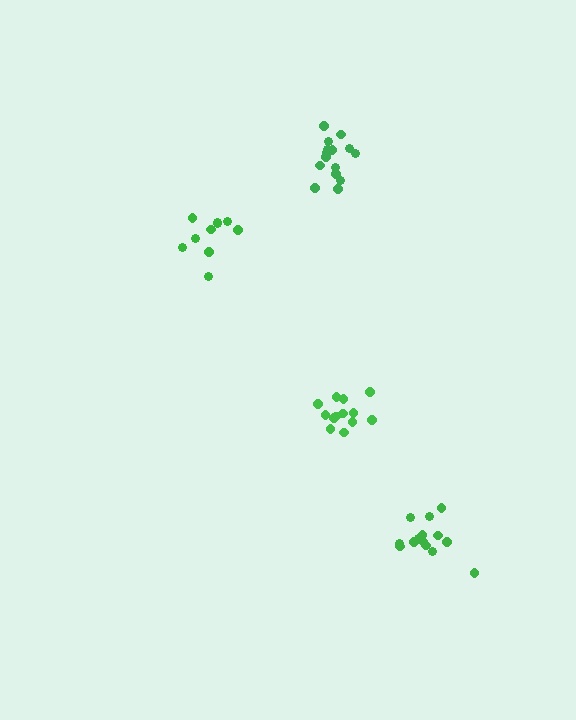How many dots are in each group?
Group 1: 10 dots, Group 2: 13 dots, Group 3: 14 dots, Group 4: 16 dots (53 total).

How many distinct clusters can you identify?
There are 4 distinct clusters.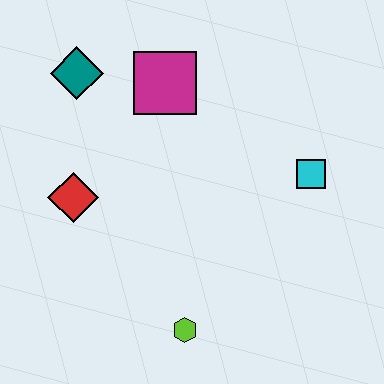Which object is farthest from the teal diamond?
The lime hexagon is farthest from the teal diamond.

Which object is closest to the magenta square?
The teal diamond is closest to the magenta square.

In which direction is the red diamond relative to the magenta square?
The red diamond is below the magenta square.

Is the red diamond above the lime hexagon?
Yes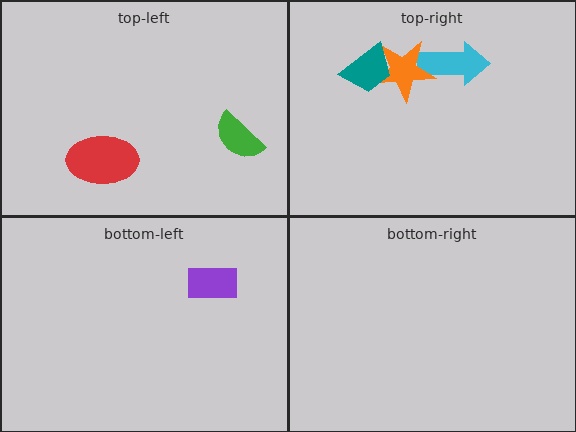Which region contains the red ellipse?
The top-left region.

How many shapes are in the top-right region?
3.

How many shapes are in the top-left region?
2.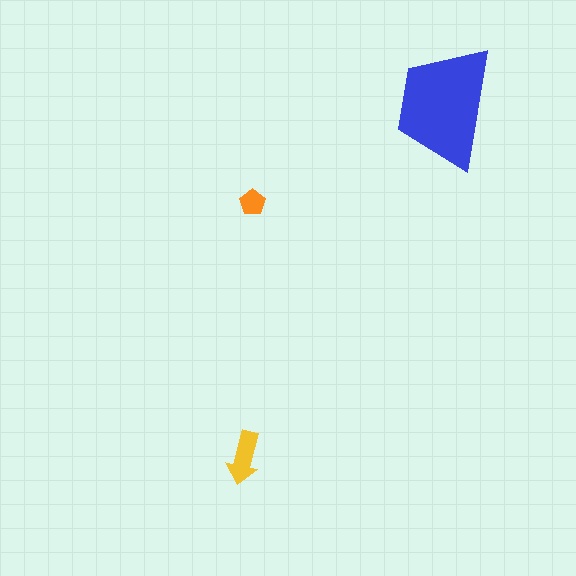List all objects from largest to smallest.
The blue trapezoid, the yellow arrow, the orange pentagon.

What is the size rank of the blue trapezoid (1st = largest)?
1st.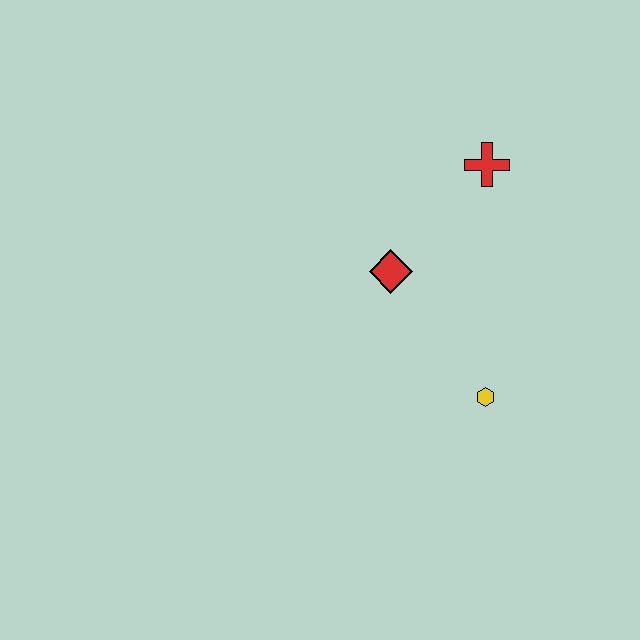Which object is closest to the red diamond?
The red cross is closest to the red diamond.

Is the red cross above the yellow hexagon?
Yes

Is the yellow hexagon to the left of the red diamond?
No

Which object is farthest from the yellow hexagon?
The red cross is farthest from the yellow hexagon.